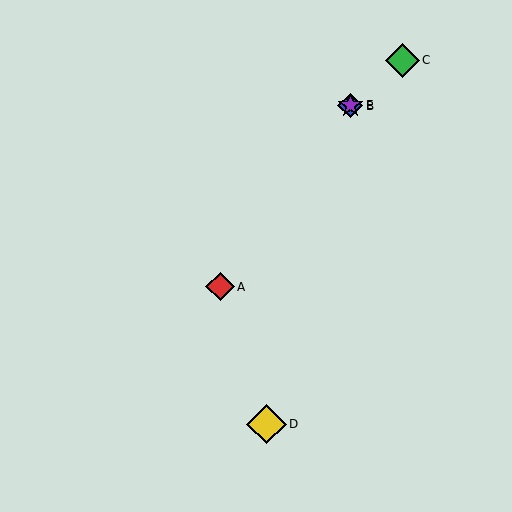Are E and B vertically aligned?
Yes, both are at x≈350.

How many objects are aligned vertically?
2 objects (B, E) are aligned vertically.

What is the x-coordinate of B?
Object B is at x≈350.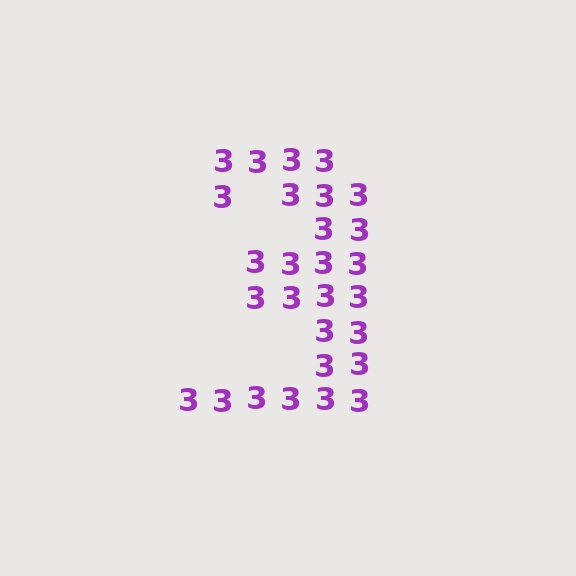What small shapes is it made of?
It is made of small digit 3's.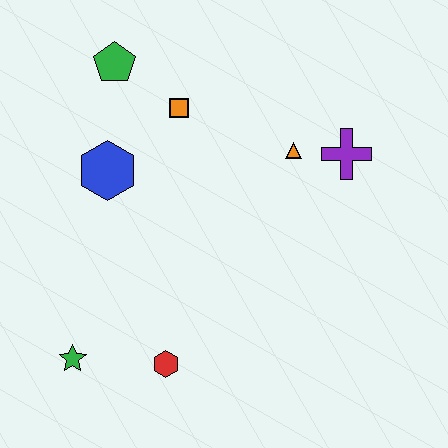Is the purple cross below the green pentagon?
Yes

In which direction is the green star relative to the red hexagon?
The green star is to the left of the red hexagon.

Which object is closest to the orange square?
The green pentagon is closest to the orange square.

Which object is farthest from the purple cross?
The green star is farthest from the purple cross.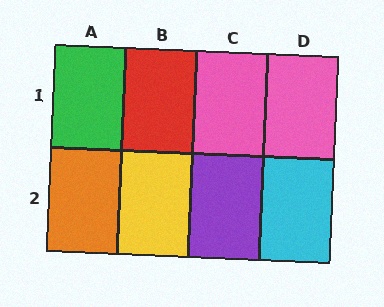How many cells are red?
1 cell is red.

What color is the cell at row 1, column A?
Green.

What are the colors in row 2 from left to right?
Orange, yellow, purple, cyan.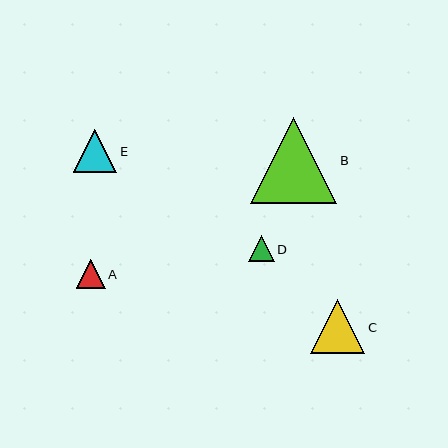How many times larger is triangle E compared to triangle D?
Triangle E is approximately 1.7 times the size of triangle D.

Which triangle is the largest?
Triangle B is the largest with a size of approximately 86 pixels.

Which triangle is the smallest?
Triangle D is the smallest with a size of approximately 26 pixels.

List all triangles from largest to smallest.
From largest to smallest: B, C, E, A, D.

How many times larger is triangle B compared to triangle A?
Triangle B is approximately 3.0 times the size of triangle A.